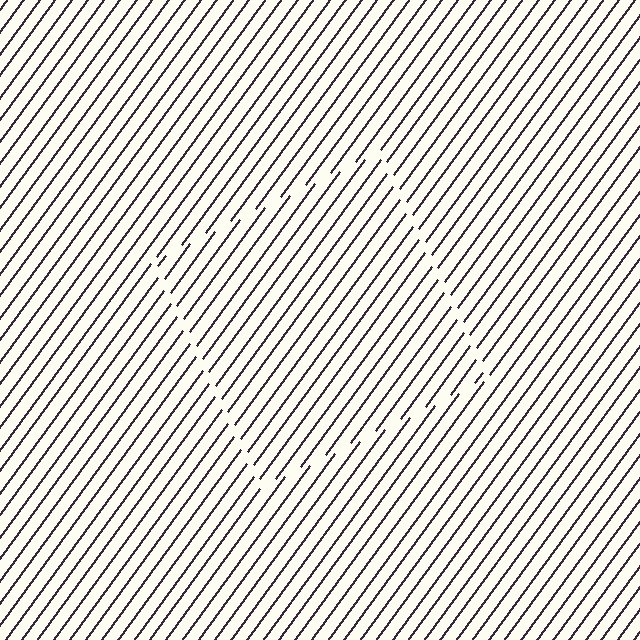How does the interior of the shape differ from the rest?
The interior of the shape contains the same grating, shifted by half a period — the contour is defined by the phase discontinuity where line-ends from the inner and outer gratings abut.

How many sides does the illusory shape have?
4 sides — the line-ends trace a square.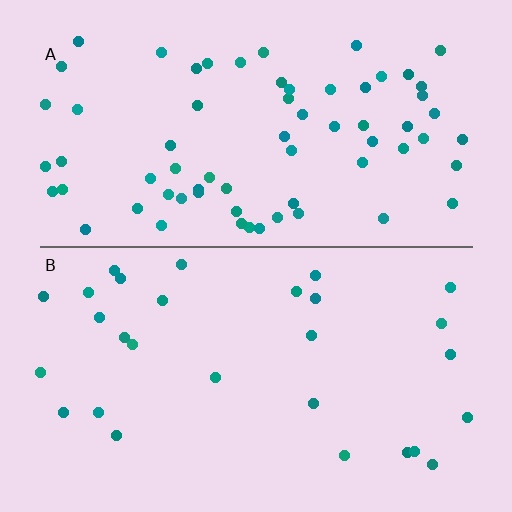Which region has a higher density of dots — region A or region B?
A (the top).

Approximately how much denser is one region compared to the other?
Approximately 2.4× — region A over region B.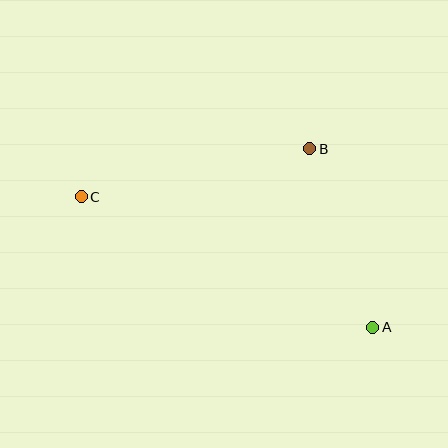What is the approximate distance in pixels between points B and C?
The distance between B and C is approximately 233 pixels.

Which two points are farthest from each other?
Points A and C are farthest from each other.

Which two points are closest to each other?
Points A and B are closest to each other.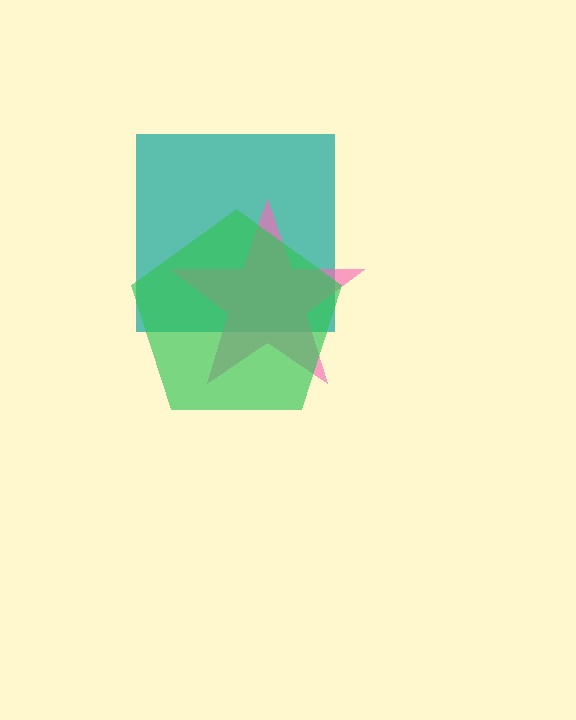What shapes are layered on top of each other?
The layered shapes are: a teal square, a pink star, a green pentagon.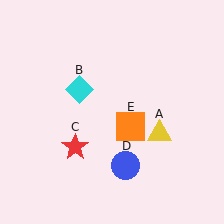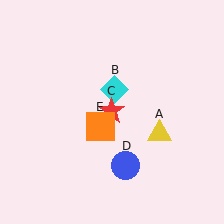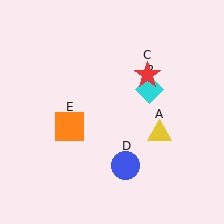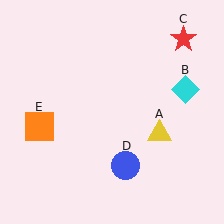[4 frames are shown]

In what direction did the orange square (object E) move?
The orange square (object E) moved left.